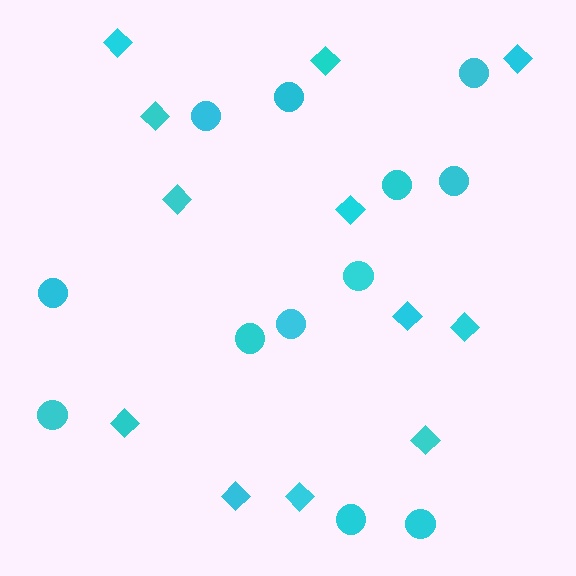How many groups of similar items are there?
There are 2 groups: one group of circles (12) and one group of diamonds (12).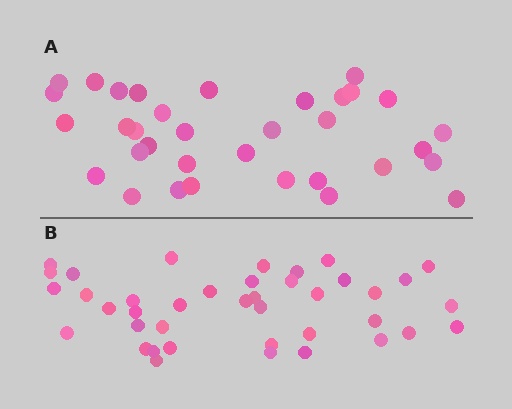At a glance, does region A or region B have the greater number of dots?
Region B (the bottom region) has more dots.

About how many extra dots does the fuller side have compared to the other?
Region B has about 6 more dots than region A.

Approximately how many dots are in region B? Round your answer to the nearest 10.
About 40 dots.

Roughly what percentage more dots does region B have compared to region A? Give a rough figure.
About 20% more.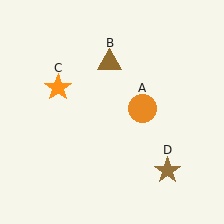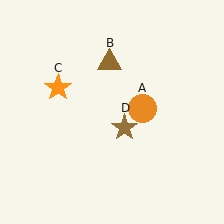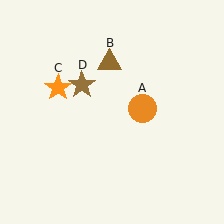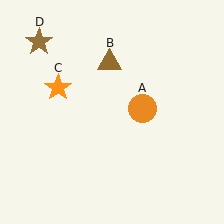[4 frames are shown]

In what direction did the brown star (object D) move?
The brown star (object D) moved up and to the left.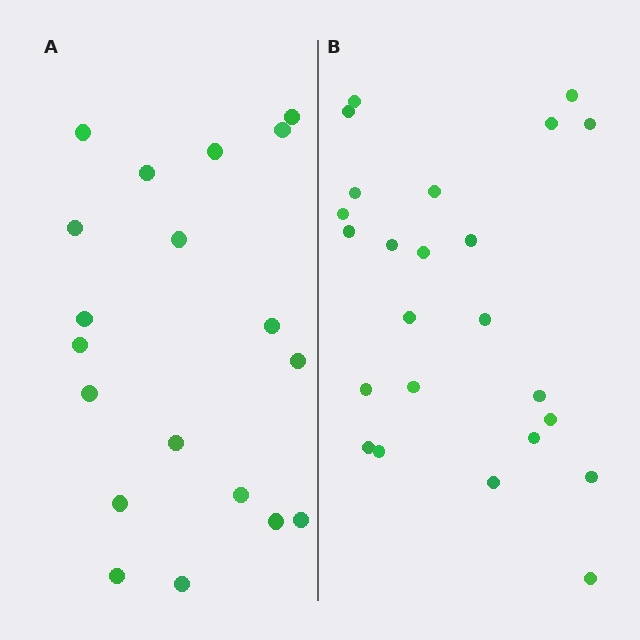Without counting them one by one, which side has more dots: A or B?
Region B (the right region) has more dots.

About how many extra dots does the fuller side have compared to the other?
Region B has about 5 more dots than region A.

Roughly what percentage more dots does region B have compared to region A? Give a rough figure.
About 25% more.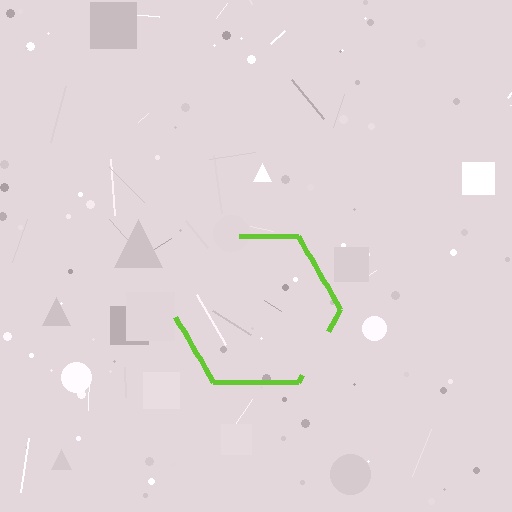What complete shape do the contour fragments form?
The contour fragments form a hexagon.